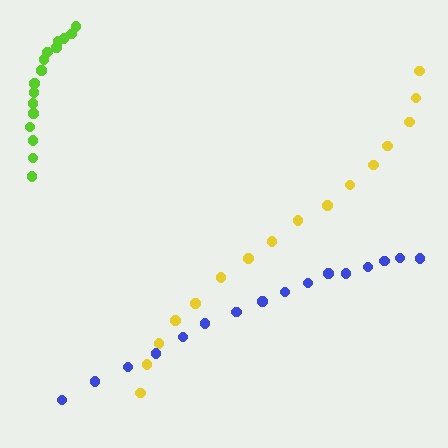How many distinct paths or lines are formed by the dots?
There are 3 distinct paths.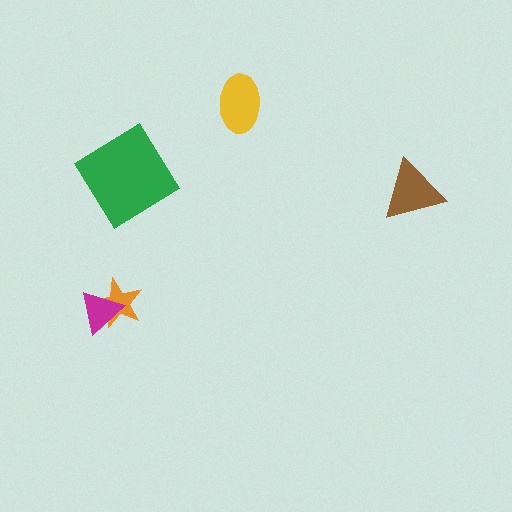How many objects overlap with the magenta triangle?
1 object overlaps with the magenta triangle.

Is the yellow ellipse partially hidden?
No, no other shape covers it.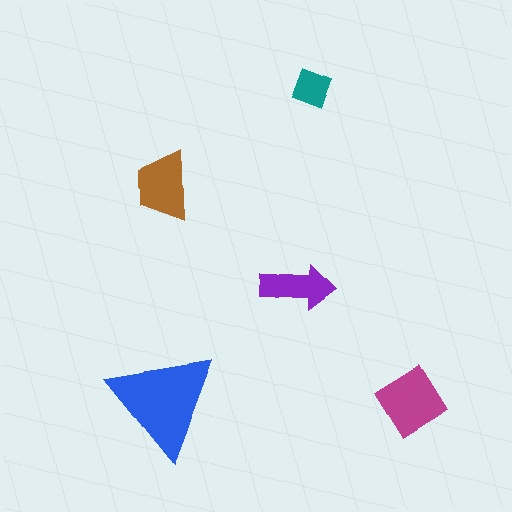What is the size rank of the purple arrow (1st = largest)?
4th.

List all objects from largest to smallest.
The blue triangle, the magenta diamond, the brown trapezoid, the purple arrow, the teal diamond.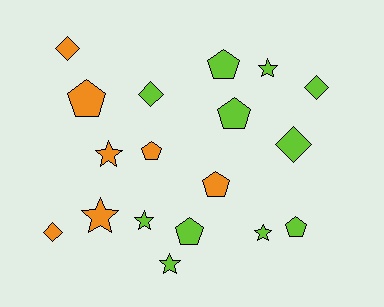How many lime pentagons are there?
There are 4 lime pentagons.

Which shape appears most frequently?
Pentagon, with 7 objects.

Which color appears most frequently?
Lime, with 11 objects.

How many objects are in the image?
There are 18 objects.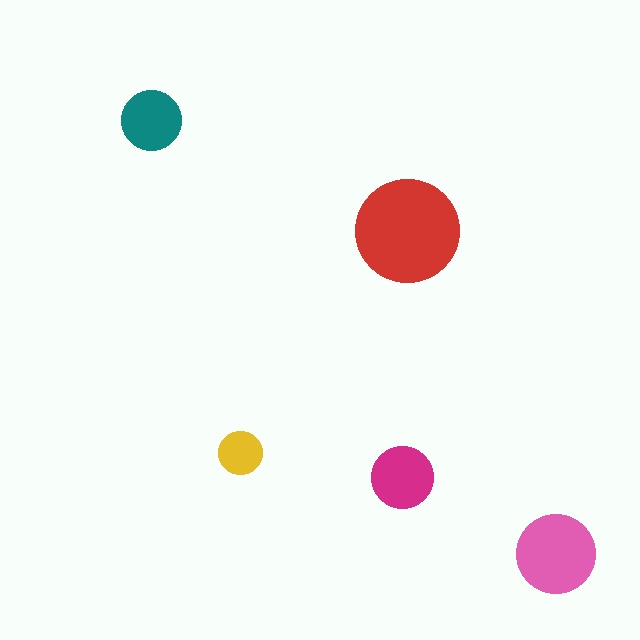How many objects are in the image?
There are 5 objects in the image.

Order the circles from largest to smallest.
the red one, the pink one, the magenta one, the teal one, the yellow one.